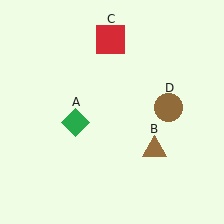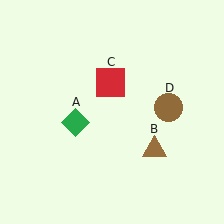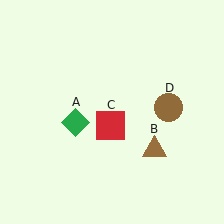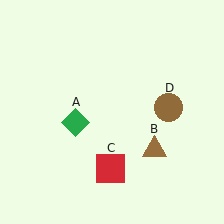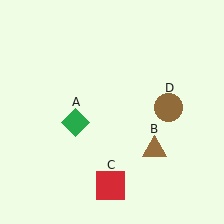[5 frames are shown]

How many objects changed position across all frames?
1 object changed position: red square (object C).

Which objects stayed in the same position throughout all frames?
Green diamond (object A) and brown triangle (object B) and brown circle (object D) remained stationary.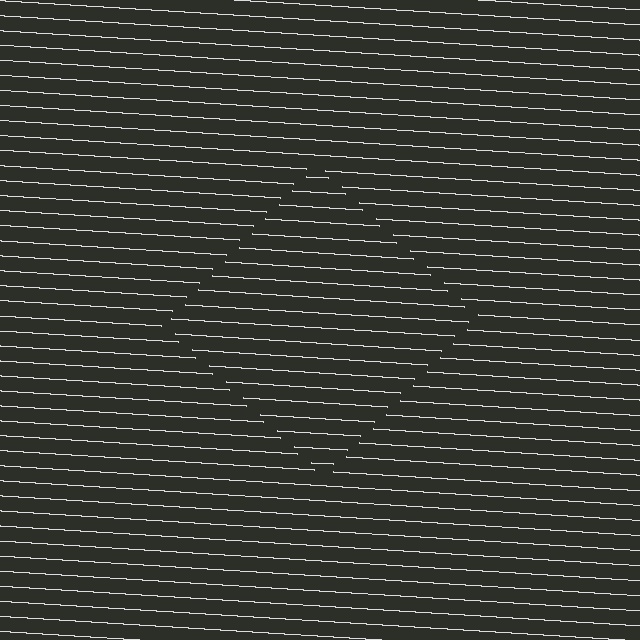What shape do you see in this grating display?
An illusory square. The interior of the shape contains the same grating, shifted by half a period — the contour is defined by the phase discontinuity where line-ends from the inner and outer gratings abut.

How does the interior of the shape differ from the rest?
The interior of the shape contains the same grating, shifted by half a period — the contour is defined by the phase discontinuity where line-ends from the inner and outer gratings abut.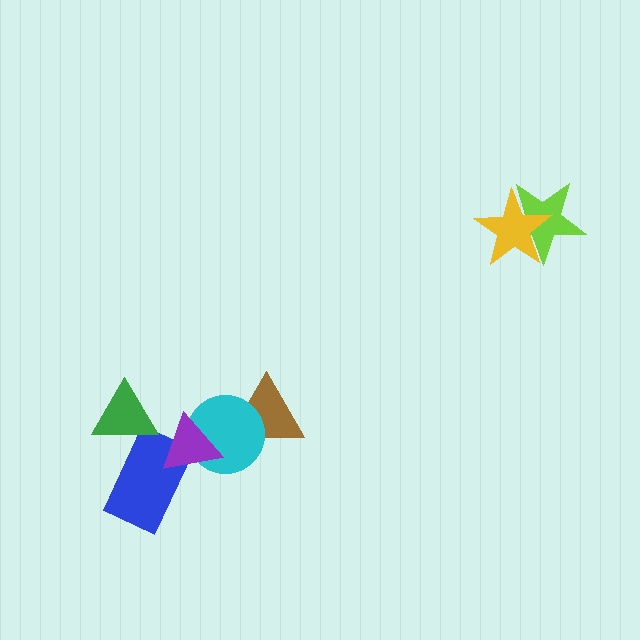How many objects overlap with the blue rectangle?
2 objects overlap with the blue rectangle.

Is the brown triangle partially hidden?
Yes, it is partially covered by another shape.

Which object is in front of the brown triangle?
The cyan circle is in front of the brown triangle.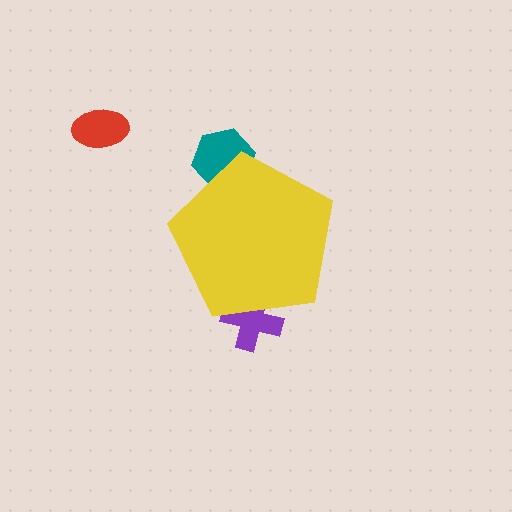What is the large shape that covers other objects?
A yellow pentagon.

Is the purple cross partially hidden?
Yes, the purple cross is partially hidden behind the yellow pentagon.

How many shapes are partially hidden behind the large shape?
2 shapes are partially hidden.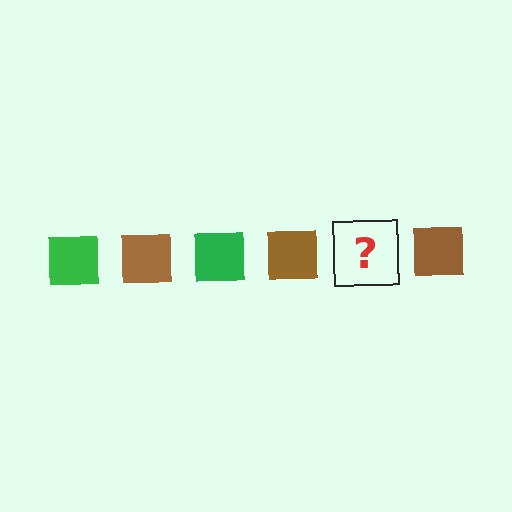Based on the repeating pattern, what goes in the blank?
The blank should be a green square.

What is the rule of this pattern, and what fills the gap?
The rule is that the pattern cycles through green, brown squares. The gap should be filled with a green square.